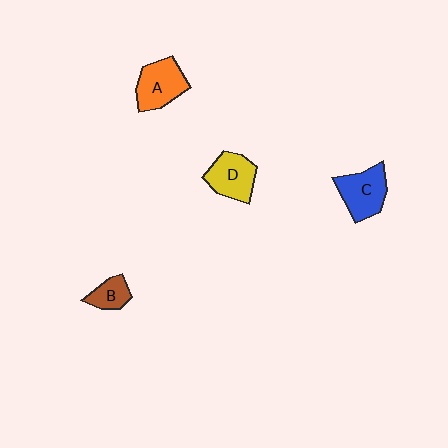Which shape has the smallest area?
Shape B (brown).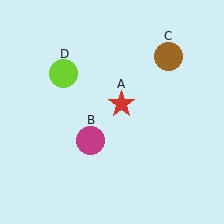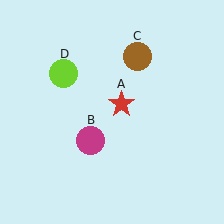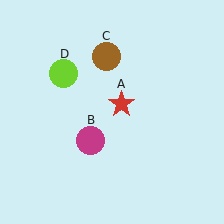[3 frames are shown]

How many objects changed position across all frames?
1 object changed position: brown circle (object C).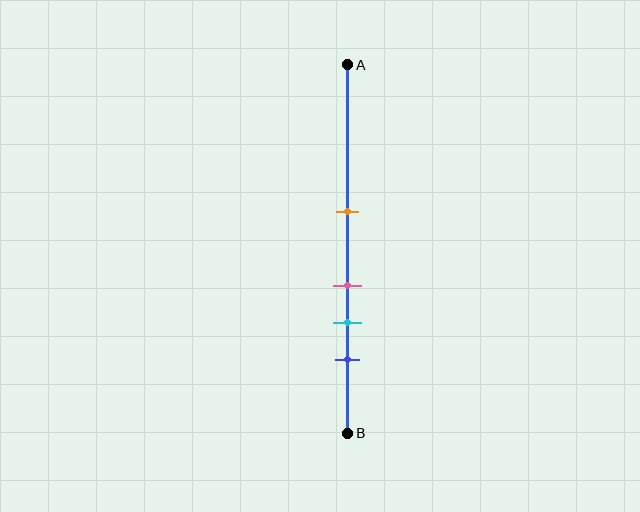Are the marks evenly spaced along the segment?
No, the marks are not evenly spaced.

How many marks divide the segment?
There are 4 marks dividing the segment.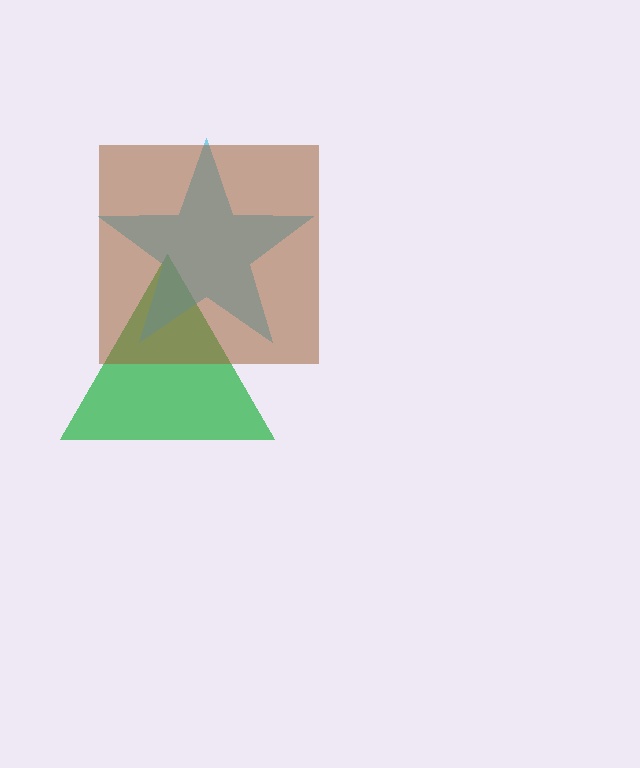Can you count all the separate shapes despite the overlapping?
Yes, there are 3 separate shapes.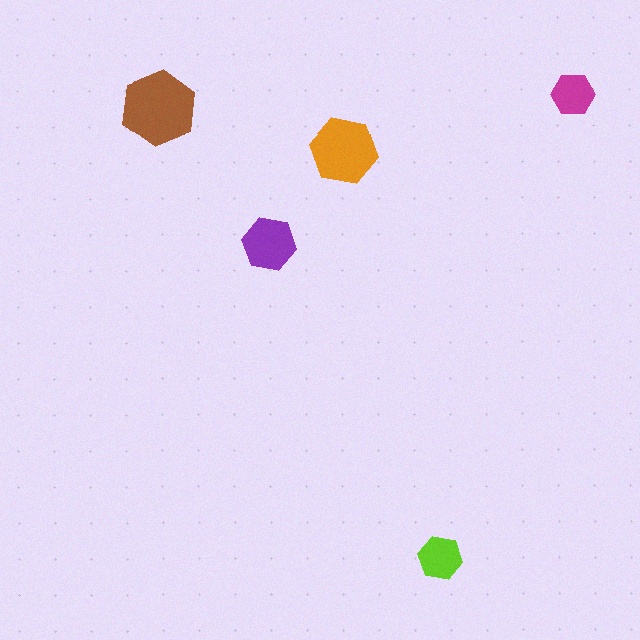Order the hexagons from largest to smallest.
the brown one, the orange one, the purple one, the lime one, the magenta one.